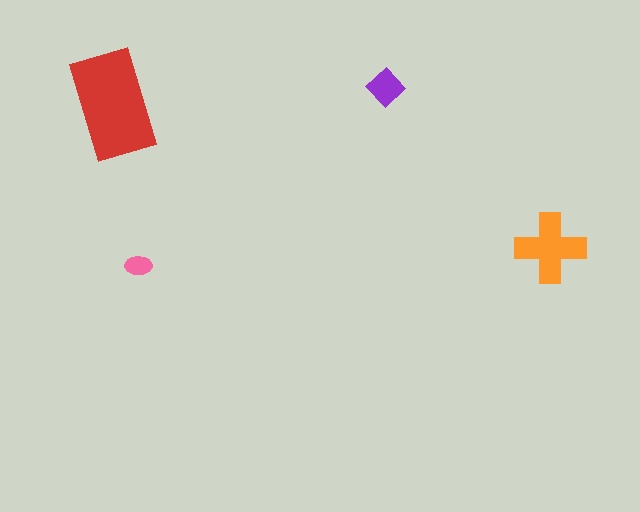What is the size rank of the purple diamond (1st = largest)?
3rd.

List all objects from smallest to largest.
The pink ellipse, the purple diamond, the orange cross, the red rectangle.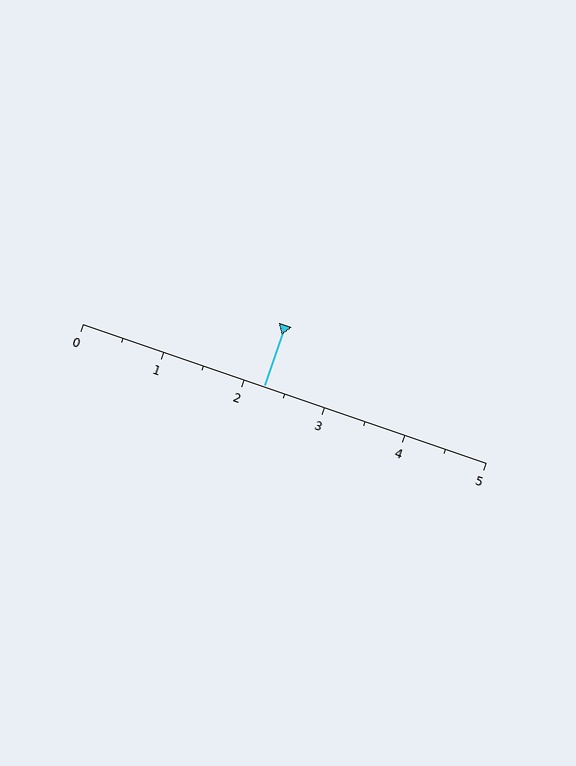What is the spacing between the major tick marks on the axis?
The major ticks are spaced 1 apart.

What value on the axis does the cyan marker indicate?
The marker indicates approximately 2.2.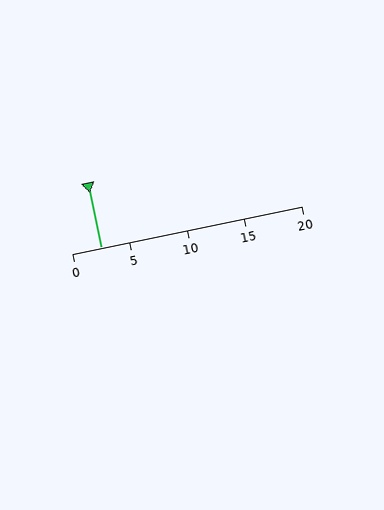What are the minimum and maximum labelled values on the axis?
The axis runs from 0 to 20.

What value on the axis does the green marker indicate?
The marker indicates approximately 2.5.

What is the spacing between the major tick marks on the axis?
The major ticks are spaced 5 apart.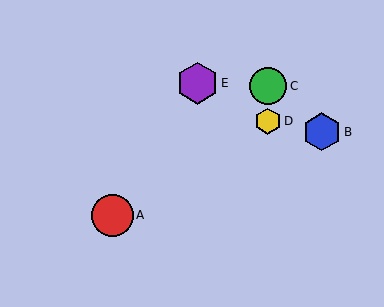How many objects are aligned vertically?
2 objects (C, D) are aligned vertically.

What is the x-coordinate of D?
Object D is at x≈268.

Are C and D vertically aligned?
Yes, both are at x≈268.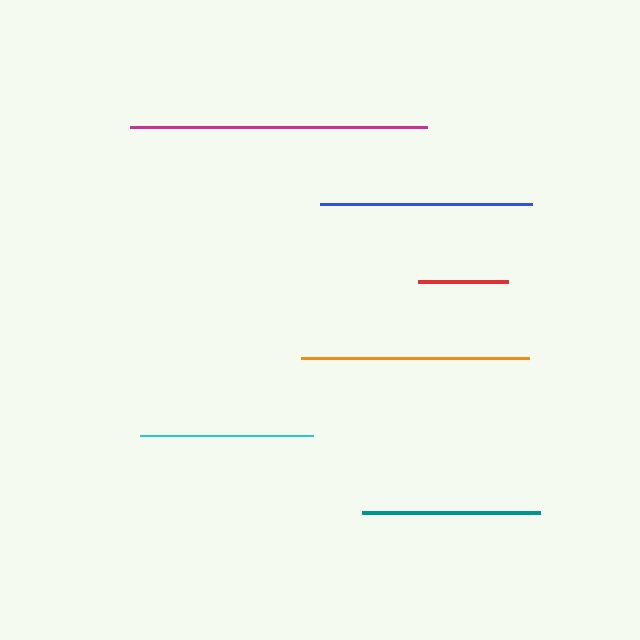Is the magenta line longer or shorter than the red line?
The magenta line is longer than the red line.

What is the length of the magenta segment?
The magenta segment is approximately 297 pixels long.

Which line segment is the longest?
The magenta line is the longest at approximately 297 pixels.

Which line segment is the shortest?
The red line is the shortest at approximately 90 pixels.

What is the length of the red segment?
The red segment is approximately 90 pixels long.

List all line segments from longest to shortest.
From longest to shortest: magenta, orange, blue, teal, cyan, red.